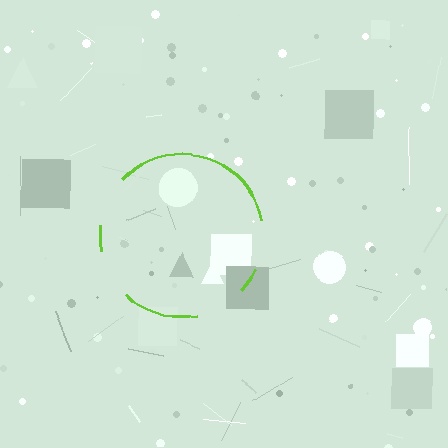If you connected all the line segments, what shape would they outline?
They would outline a circle.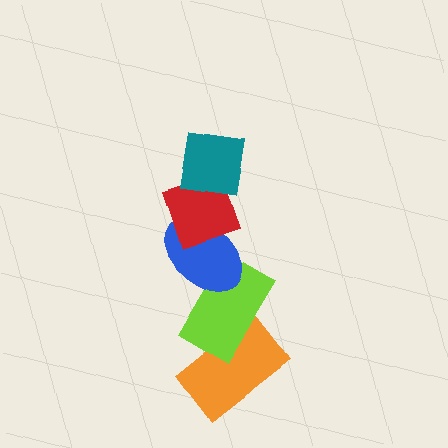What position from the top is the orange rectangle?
The orange rectangle is 5th from the top.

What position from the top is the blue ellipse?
The blue ellipse is 3rd from the top.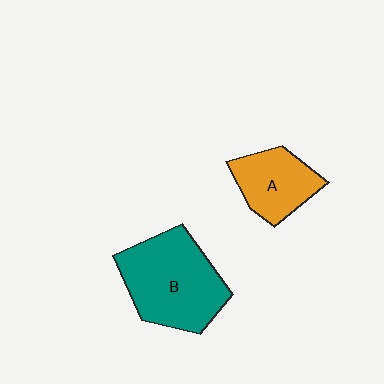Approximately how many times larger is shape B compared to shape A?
Approximately 1.7 times.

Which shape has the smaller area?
Shape A (orange).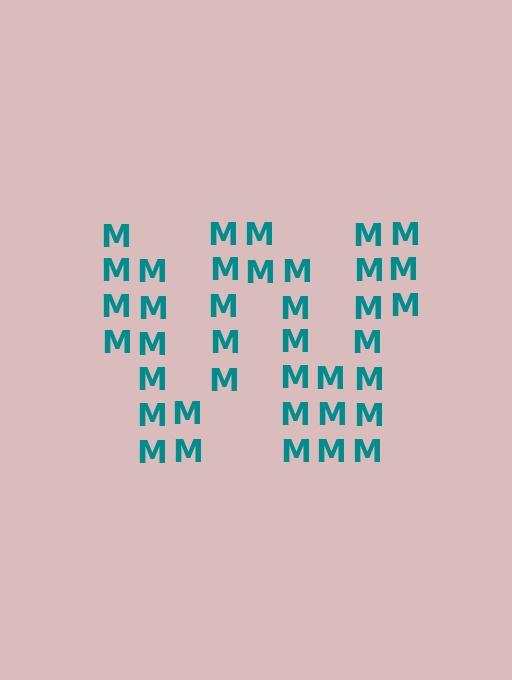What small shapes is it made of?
It is made of small letter M's.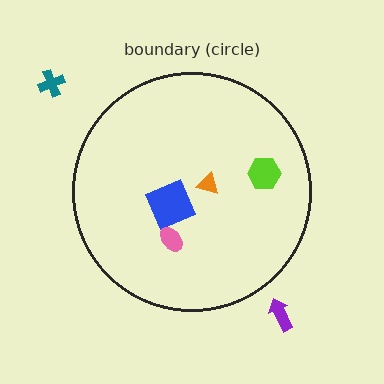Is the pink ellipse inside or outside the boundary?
Inside.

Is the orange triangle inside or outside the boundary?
Inside.